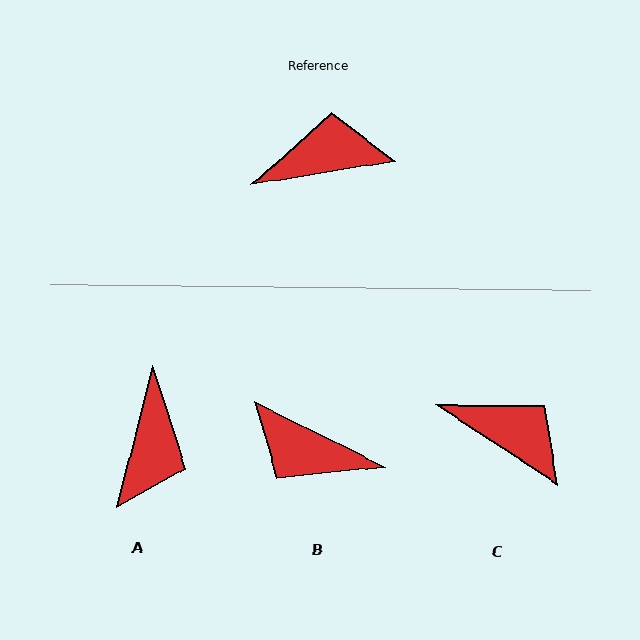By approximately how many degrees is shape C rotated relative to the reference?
Approximately 43 degrees clockwise.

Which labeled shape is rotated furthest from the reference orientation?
B, about 144 degrees away.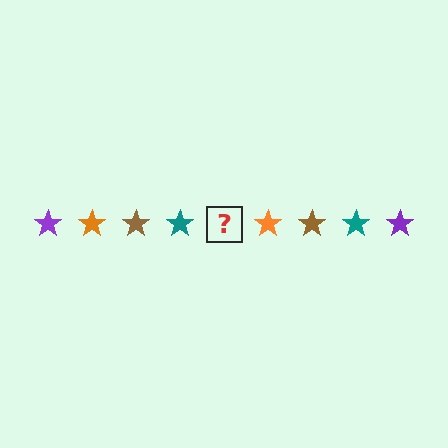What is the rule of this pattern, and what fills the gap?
The rule is that the pattern cycles through purple, orange, brown, teal stars. The gap should be filled with a purple star.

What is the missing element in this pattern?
The missing element is a purple star.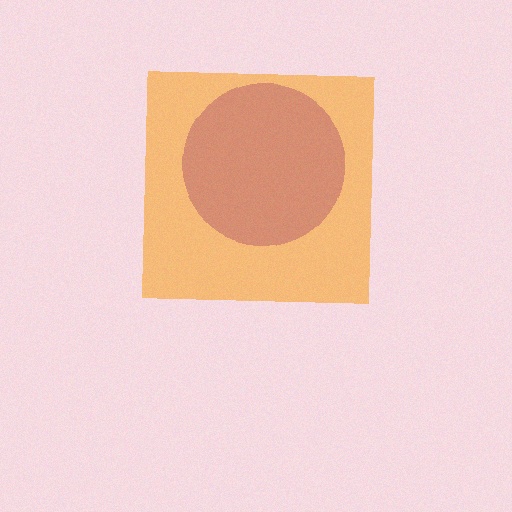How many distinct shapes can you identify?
There are 2 distinct shapes: a purple circle, an orange square.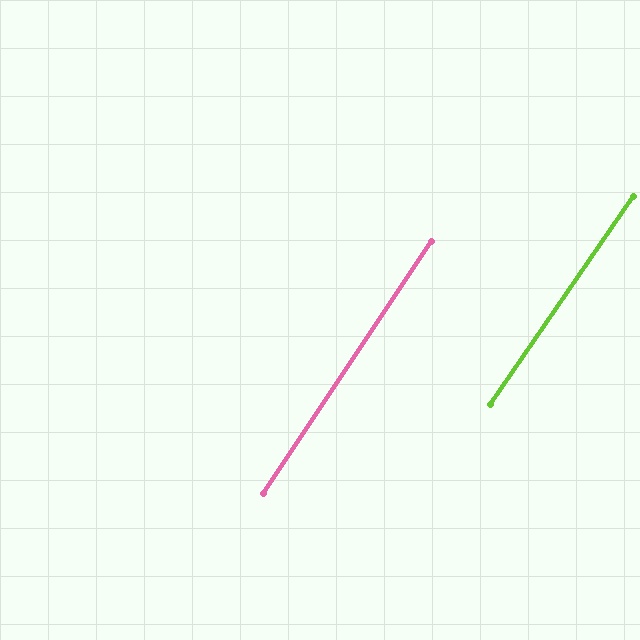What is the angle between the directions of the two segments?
Approximately 1 degree.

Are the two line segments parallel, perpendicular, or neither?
Parallel — their directions differ by only 0.7°.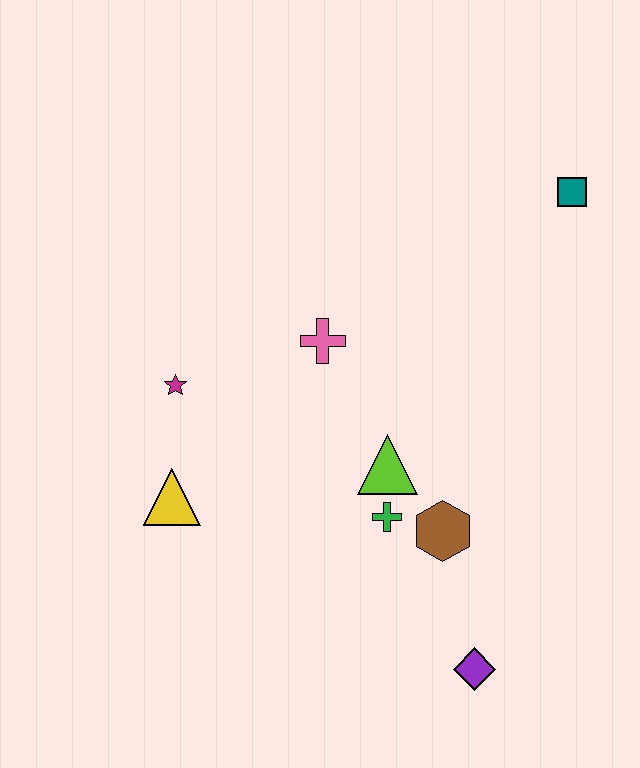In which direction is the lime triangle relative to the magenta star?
The lime triangle is to the right of the magenta star.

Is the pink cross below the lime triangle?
No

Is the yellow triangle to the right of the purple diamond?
No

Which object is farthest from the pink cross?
The purple diamond is farthest from the pink cross.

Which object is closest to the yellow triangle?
The magenta star is closest to the yellow triangle.